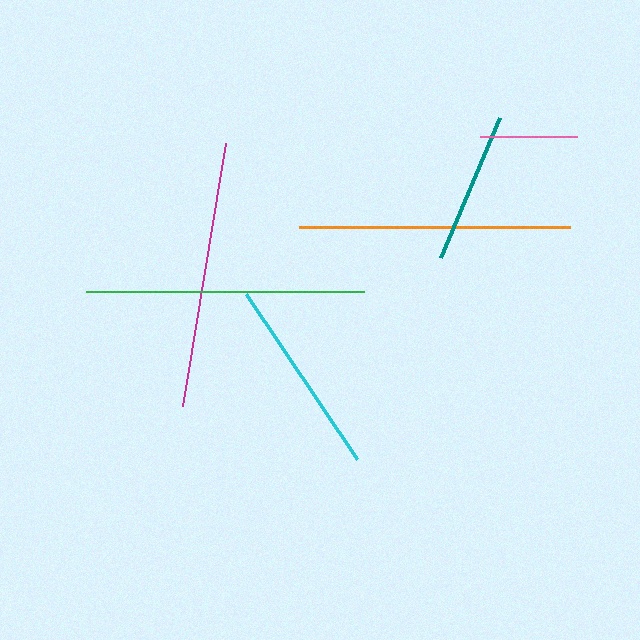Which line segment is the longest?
The green line is the longest at approximately 277 pixels.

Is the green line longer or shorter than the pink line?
The green line is longer than the pink line.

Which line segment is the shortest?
The pink line is the shortest at approximately 96 pixels.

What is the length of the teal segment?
The teal segment is approximately 152 pixels long.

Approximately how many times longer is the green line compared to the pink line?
The green line is approximately 2.9 times the length of the pink line.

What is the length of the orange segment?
The orange segment is approximately 271 pixels long.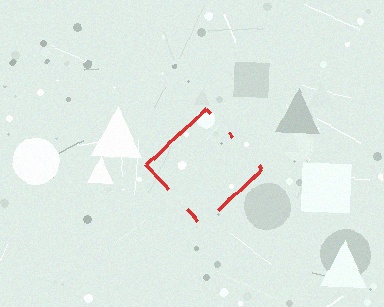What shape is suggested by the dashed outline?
The dashed outline suggests a diamond.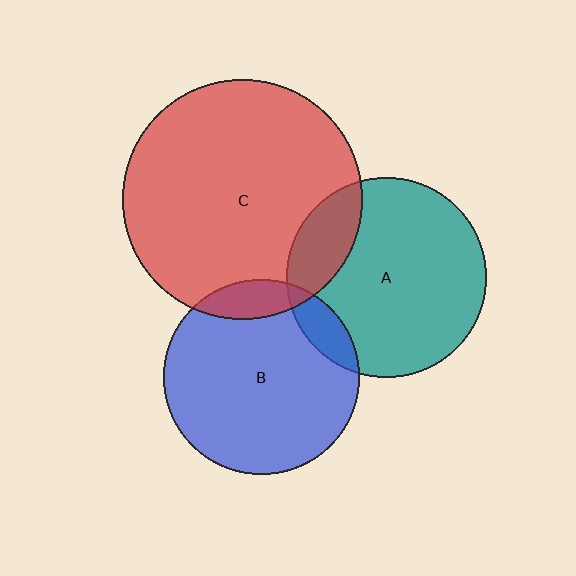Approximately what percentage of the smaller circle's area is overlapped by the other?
Approximately 10%.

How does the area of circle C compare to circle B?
Approximately 1.5 times.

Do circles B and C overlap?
Yes.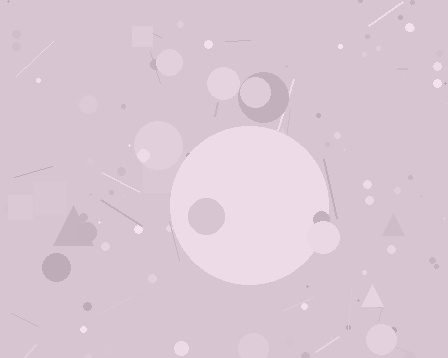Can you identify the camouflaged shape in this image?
The camouflaged shape is a circle.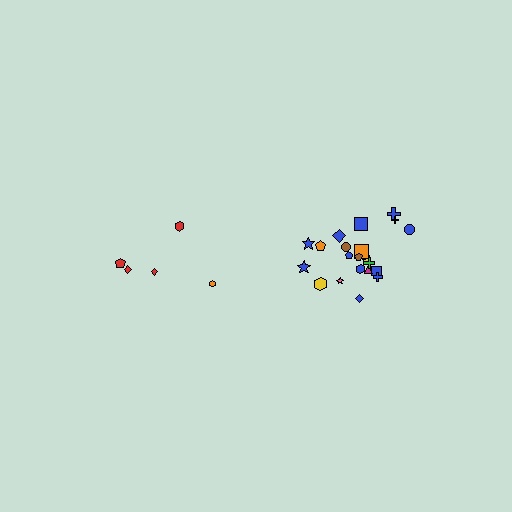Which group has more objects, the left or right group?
The right group.